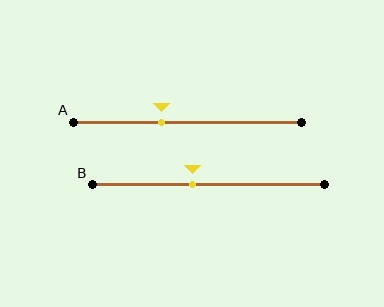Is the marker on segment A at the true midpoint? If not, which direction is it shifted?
No, the marker on segment A is shifted to the left by about 12% of the segment length.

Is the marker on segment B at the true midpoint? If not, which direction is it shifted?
No, the marker on segment B is shifted to the left by about 7% of the segment length.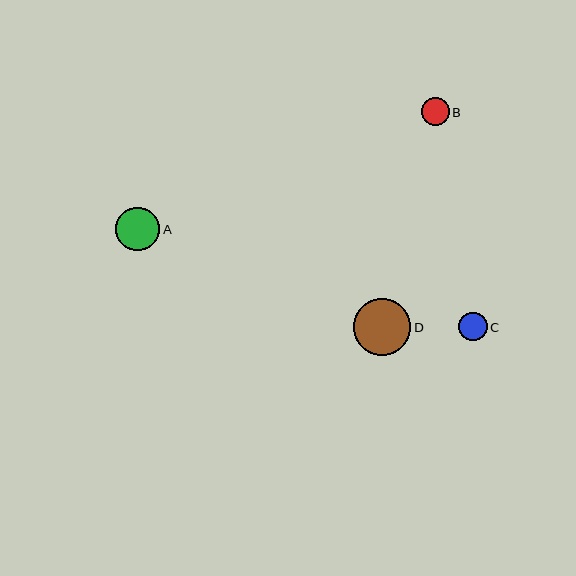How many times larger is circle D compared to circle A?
Circle D is approximately 1.3 times the size of circle A.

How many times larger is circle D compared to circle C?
Circle D is approximately 2.0 times the size of circle C.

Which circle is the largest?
Circle D is the largest with a size of approximately 57 pixels.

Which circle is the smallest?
Circle B is the smallest with a size of approximately 28 pixels.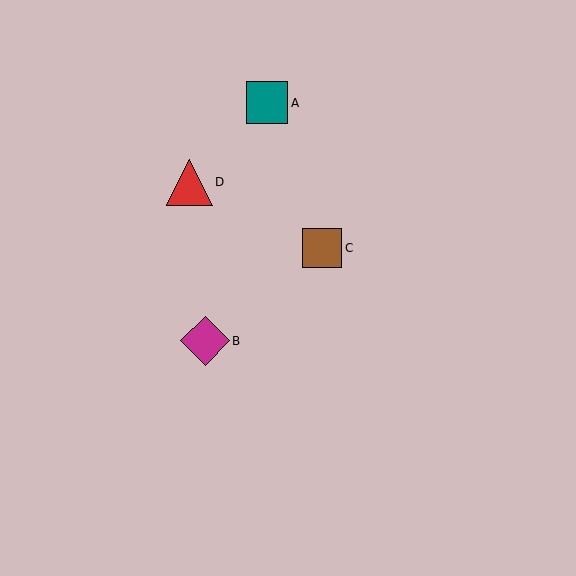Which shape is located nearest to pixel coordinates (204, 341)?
The magenta diamond (labeled B) at (205, 341) is nearest to that location.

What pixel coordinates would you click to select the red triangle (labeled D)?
Click at (189, 182) to select the red triangle D.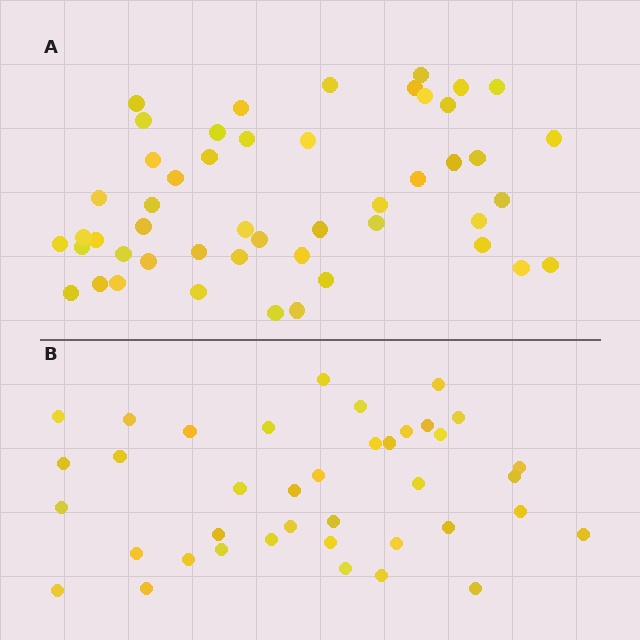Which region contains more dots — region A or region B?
Region A (the top region) has more dots.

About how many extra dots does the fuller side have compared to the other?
Region A has roughly 10 or so more dots than region B.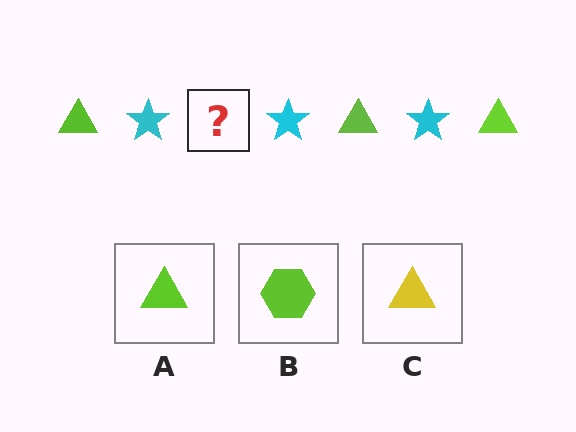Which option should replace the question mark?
Option A.